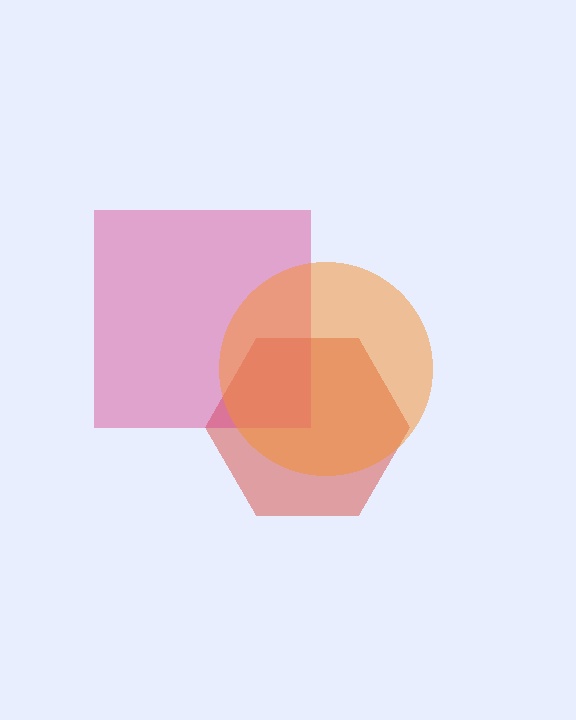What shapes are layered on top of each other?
The layered shapes are: a red hexagon, a magenta square, an orange circle.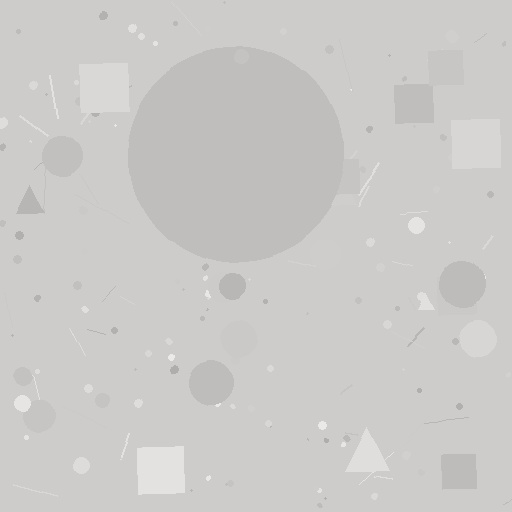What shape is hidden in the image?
A circle is hidden in the image.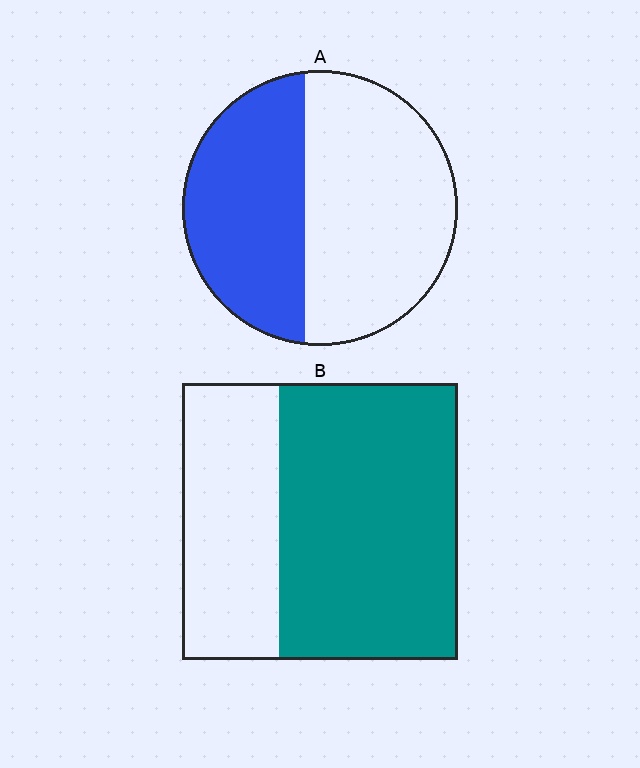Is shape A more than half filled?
No.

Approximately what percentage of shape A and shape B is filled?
A is approximately 45% and B is approximately 65%.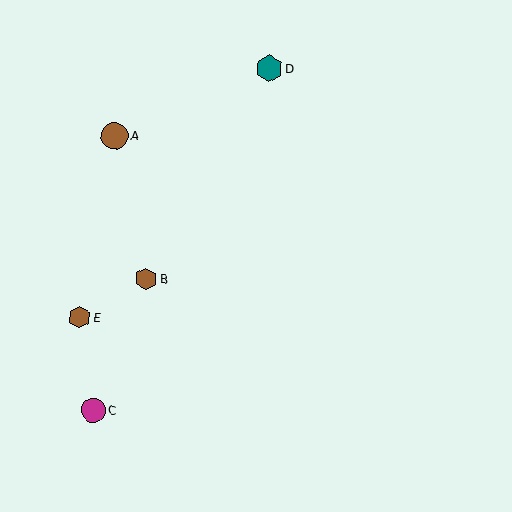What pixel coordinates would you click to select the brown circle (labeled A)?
Click at (115, 136) to select the brown circle A.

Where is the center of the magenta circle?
The center of the magenta circle is at (93, 410).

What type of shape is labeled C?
Shape C is a magenta circle.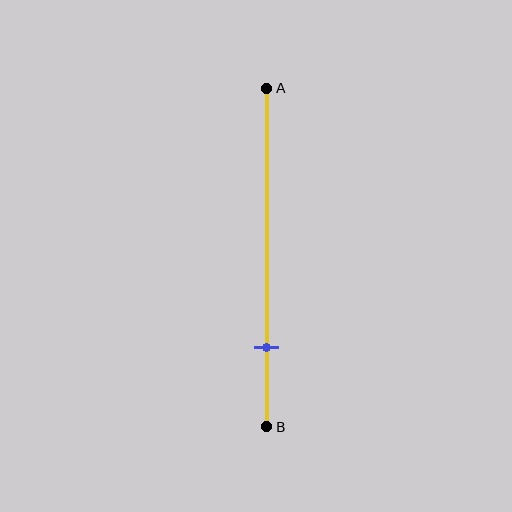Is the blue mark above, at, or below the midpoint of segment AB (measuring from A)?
The blue mark is below the midpoint of segment AB.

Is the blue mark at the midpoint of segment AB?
No, the mark is at about 75% from A, not at the 50% midpoint.